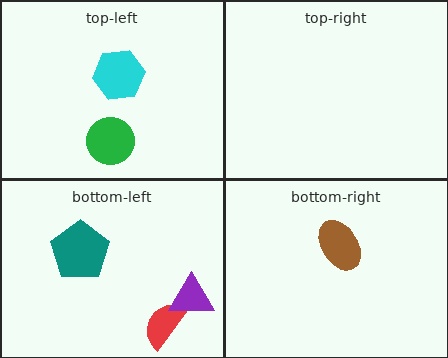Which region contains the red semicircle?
The bottom-left region.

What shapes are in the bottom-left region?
The teal pentagon, the red semicircle, the purple triangle.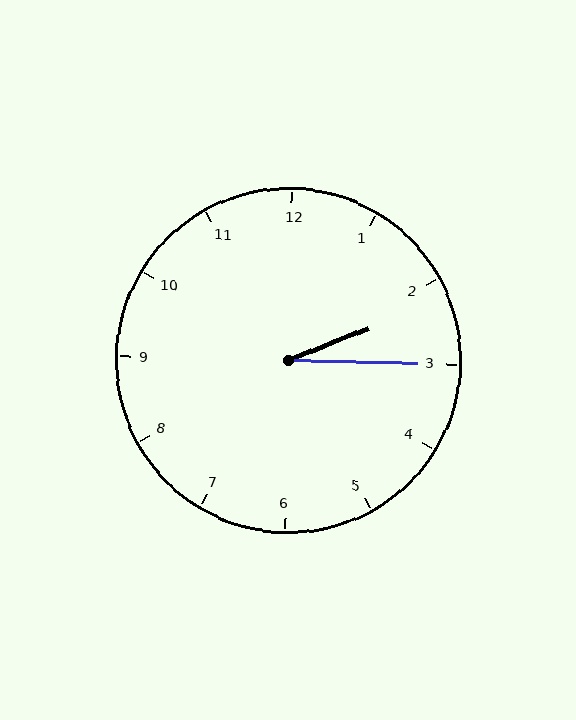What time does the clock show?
2:15.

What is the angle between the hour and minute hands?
Approximately 22 degrees.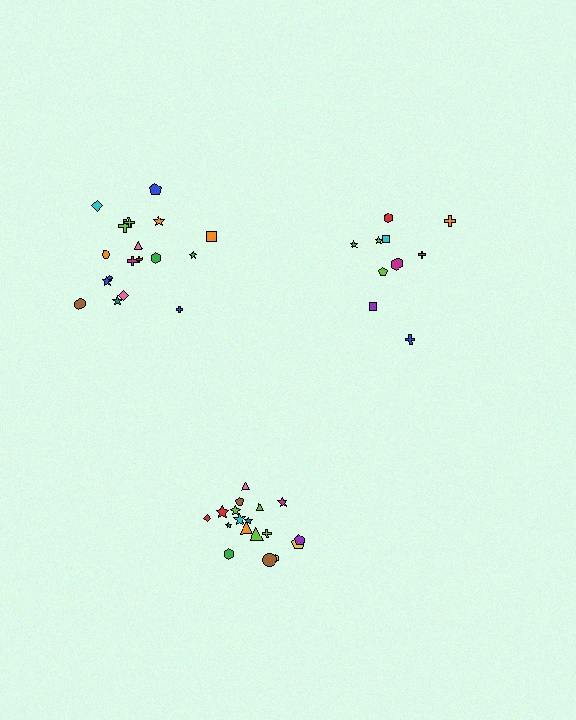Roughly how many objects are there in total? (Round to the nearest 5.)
Roughly 45 objects in total.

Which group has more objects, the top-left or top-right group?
The top-left group.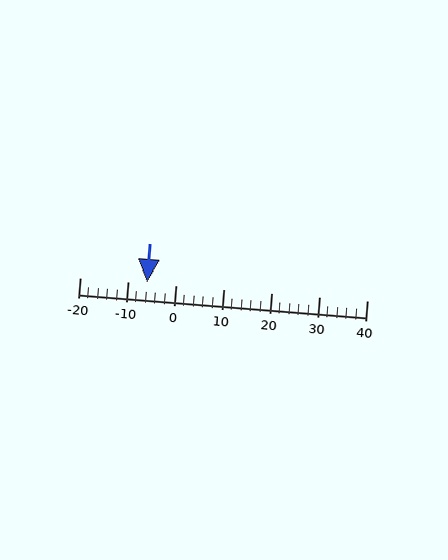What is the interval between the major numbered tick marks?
The major tick marks are spaced 10 units apart.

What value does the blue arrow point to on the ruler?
The blue arrow points to approximately -6.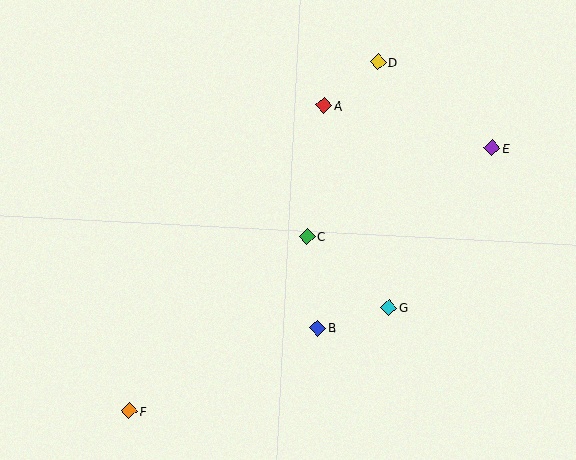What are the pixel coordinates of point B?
Point B is at (318, 328).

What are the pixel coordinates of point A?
Point A is at (324, 105).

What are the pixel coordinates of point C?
Point C is at (307, 236).